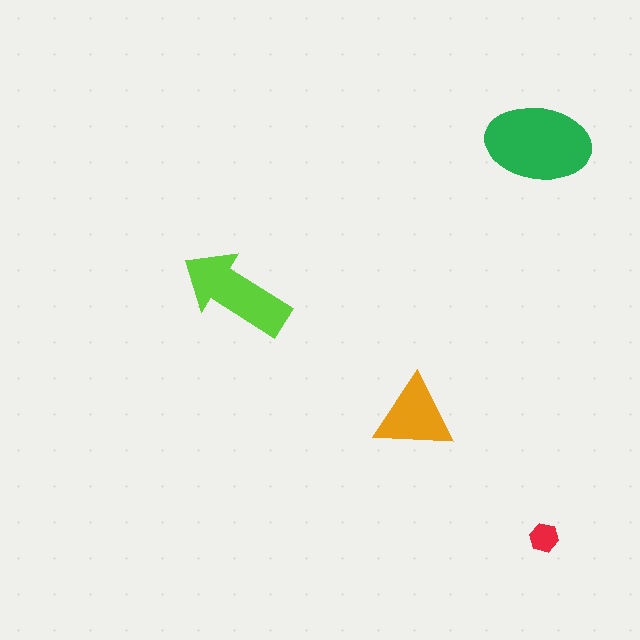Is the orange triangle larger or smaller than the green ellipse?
Smaller.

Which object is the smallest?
The red hexagon.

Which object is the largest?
The green ellipse.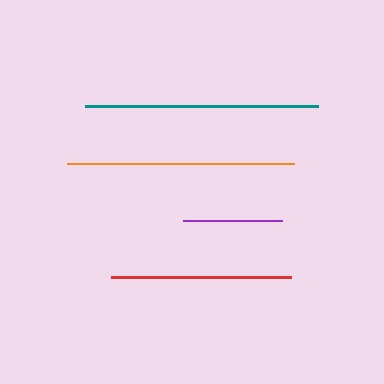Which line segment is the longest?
The teal line is the longest at approximately 233 pixels.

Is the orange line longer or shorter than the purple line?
The orange line is longer than the purple line.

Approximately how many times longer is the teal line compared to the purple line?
The teal line is approximately 2.3 times the length of the purple line.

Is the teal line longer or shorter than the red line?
The teal line is longer than the red line.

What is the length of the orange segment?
The orange segment is approximately 227 pixels long.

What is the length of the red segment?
The red segment is approximately 180 pixels long.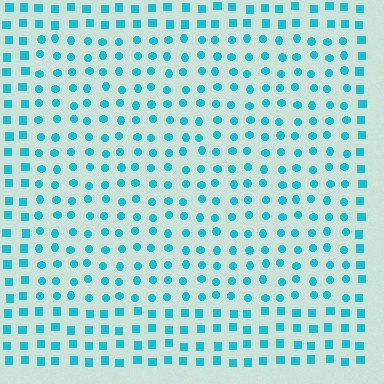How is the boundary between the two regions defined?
The boundary is defined by a change in element shape: circles inside vs. squares outside. All elements share the same color and spacing.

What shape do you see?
I see a rectangle.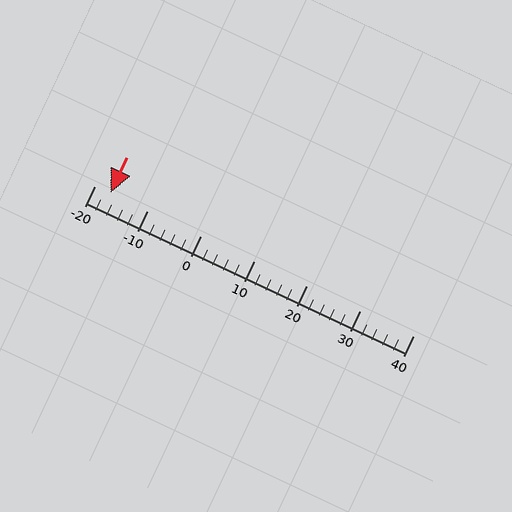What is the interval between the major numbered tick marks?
The major tick marks are spaced 10 units apart.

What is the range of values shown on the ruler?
The ruler shows values from -20 to 40.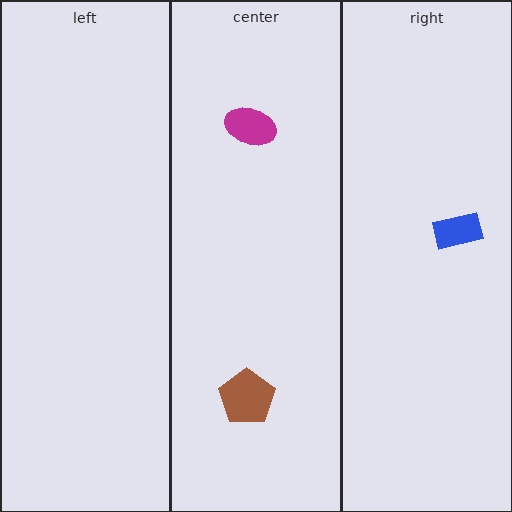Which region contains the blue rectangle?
The right region.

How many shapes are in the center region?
2.